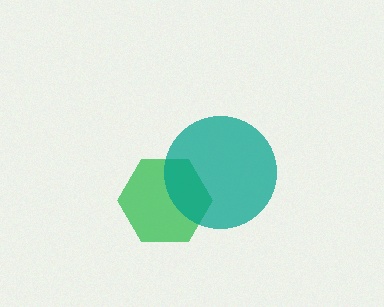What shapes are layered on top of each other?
The layered shapes are: a green hexagon, a teal circle.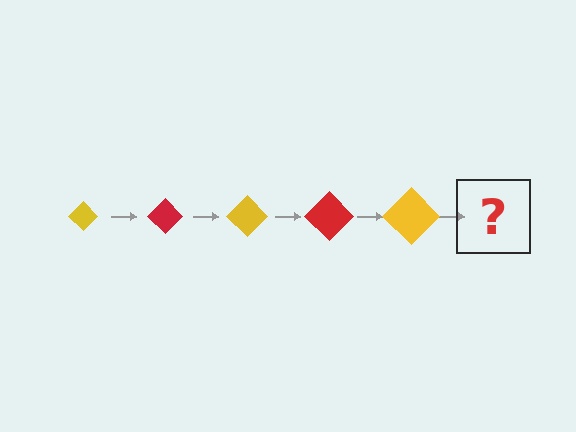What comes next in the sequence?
The next element should be a red diamond, larger than the previous one.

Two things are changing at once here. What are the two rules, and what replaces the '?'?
The two rules are that the diamond grows larger each step and the color cycles through yellow and red. The '?' should be a red diamond, larger than the previous one.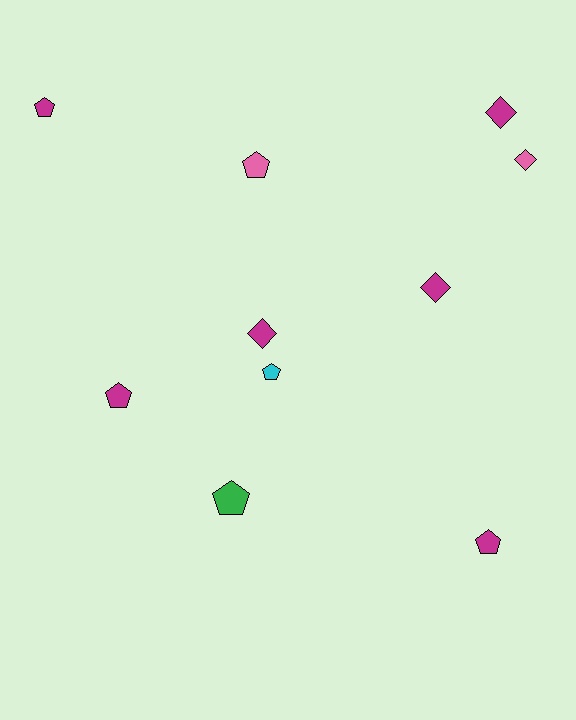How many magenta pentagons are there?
There are 3 magenta pentagons.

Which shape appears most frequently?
Pentagon, with 6 objects.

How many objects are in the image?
There are 10 objects.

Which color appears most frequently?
Magenta, with 6 objects.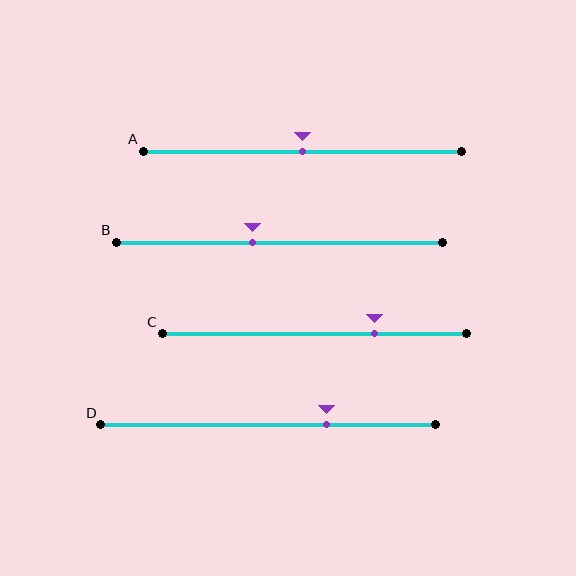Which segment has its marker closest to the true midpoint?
Segment A has its marker closest to the true midpoint.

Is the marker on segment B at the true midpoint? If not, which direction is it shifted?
No, the marker on segment B is shifted to the left by about 8% of the segment length.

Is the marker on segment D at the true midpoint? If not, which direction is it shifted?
No, the marker on segment D is shifted to the right by about 17% of the segment length.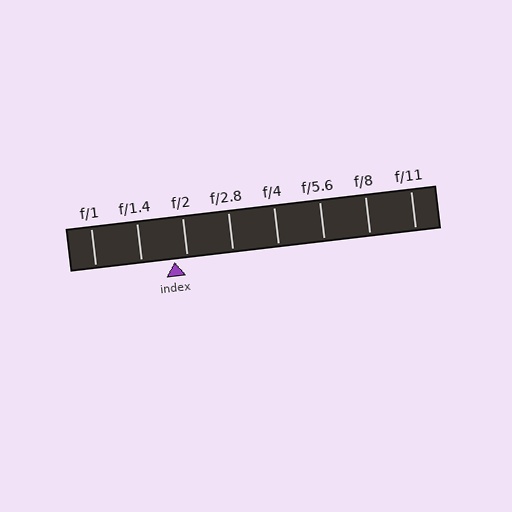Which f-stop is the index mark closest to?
The index mark is closest to f/2.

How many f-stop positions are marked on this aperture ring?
There are 8 f-stop positions marked.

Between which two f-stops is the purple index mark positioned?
The index mark is between f/1.4 and f/2.